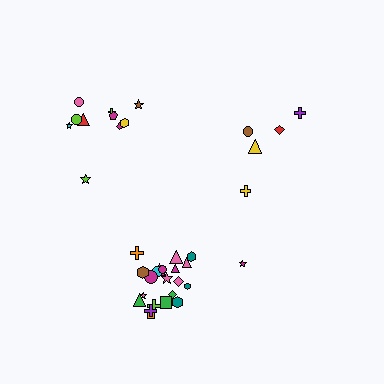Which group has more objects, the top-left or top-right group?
The top-left group.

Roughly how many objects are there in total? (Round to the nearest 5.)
Roughly 35 objects in total.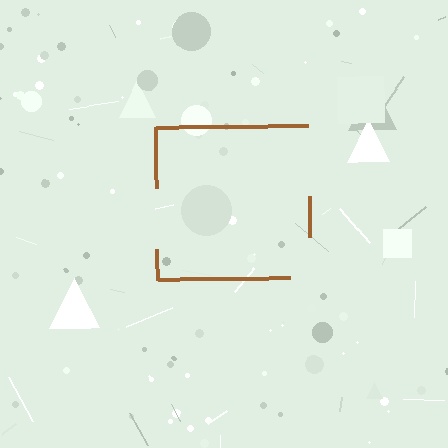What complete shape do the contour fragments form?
The contour fragments form a square.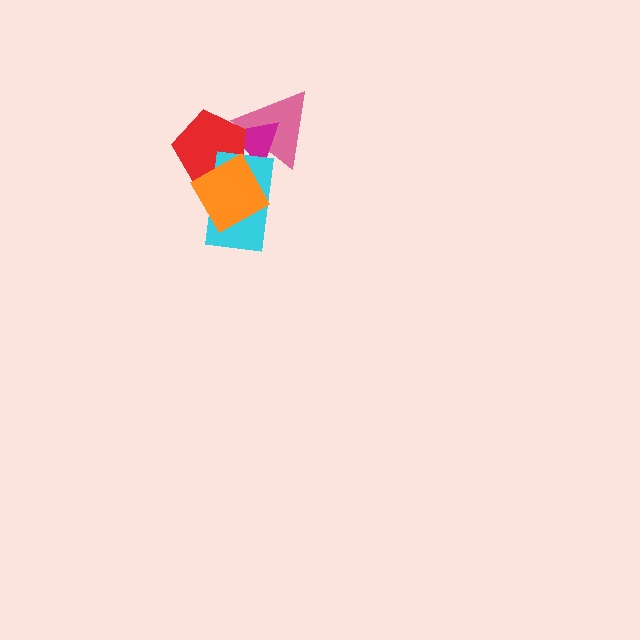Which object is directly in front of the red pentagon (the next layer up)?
The cyan rectangle is directly in front of the red pentagon.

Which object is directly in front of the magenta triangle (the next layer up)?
The red pentagon is directly in front of the magenta triangle.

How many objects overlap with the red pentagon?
4 objects overlap with the red pentagon.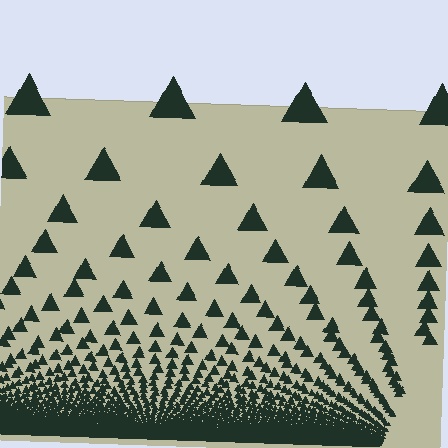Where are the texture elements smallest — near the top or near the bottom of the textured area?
Near the bottom.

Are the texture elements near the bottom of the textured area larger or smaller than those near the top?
Smaller. The gradient is inverted — elements near the bottom are smaller and denser.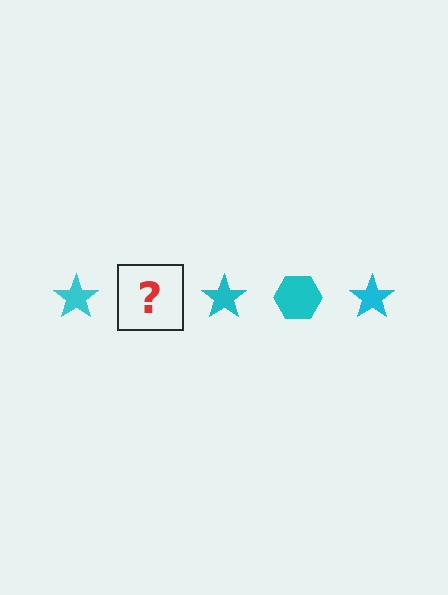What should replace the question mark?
The question mark should be replaced with a cyan hexagon.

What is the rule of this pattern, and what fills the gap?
The rule is that the pattern cycles through star, hexagon shapes in cyan. The gap should be filled with a cyan hexagon.